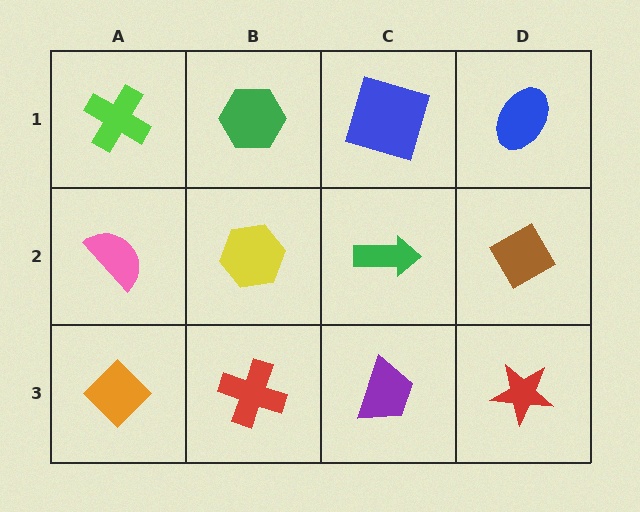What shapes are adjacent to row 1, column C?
A green arrow (row 2, column C), a green hexagon (row 1, column B), a blue ellipse (row 1, column D).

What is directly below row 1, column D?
A brown diamond.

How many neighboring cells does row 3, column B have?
3.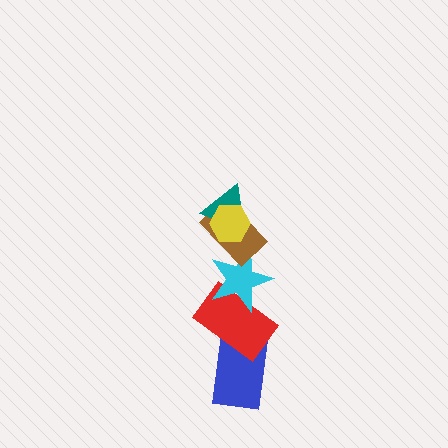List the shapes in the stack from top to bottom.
From top to bottom: the yellow hexagon, the teal triangle, the brown rectangle, the cyan star, the red rectangle, the blue rectangle.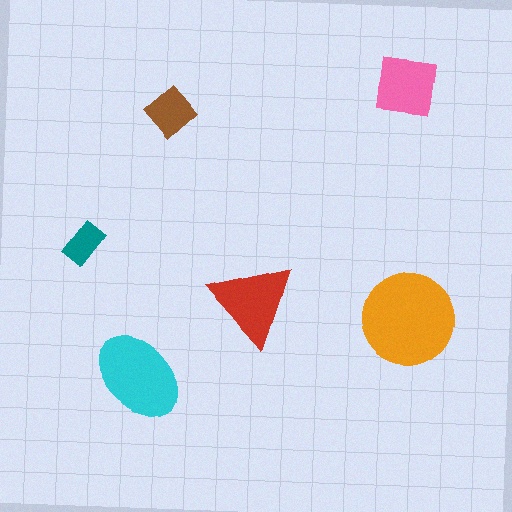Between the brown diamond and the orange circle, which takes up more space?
The orange circle.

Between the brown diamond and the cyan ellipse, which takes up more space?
The cyan ellipse.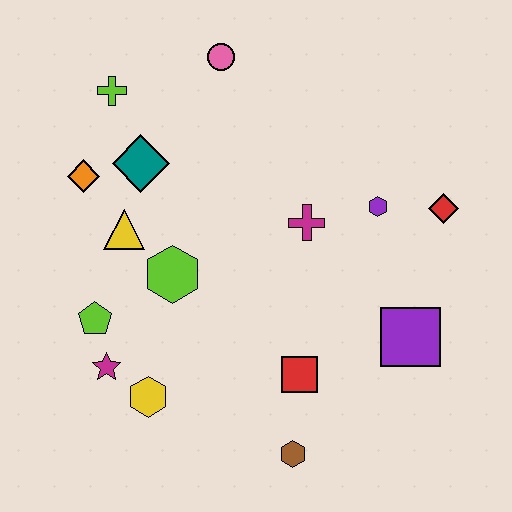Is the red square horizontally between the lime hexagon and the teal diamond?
No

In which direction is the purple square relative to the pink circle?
The purple square is below the pink circle.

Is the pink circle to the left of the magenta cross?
Yes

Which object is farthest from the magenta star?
The red diamond is farthest from the magenta star.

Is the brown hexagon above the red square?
No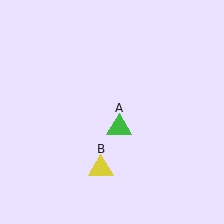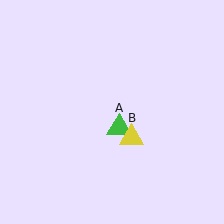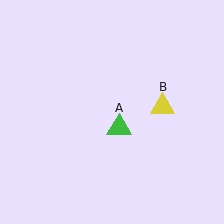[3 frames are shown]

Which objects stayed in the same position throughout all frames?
Green triangle (object A) remained stationary.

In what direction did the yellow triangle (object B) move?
The yellow triangle (object B) moved up and to the right.